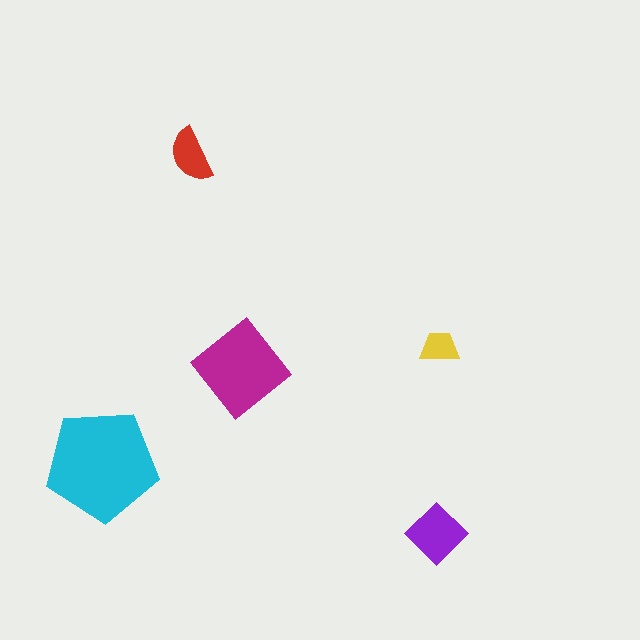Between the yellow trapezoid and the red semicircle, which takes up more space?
The red semicircle.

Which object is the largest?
The cyan pentagon.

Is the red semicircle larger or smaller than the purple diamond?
Smaller.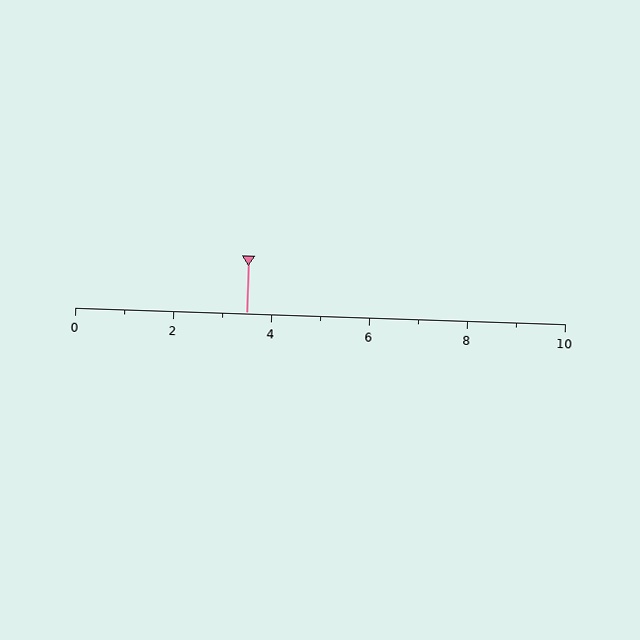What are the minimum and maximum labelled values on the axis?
The axis runs from 0 to 10.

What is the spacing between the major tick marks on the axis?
The major ticks are spaced 2 apart.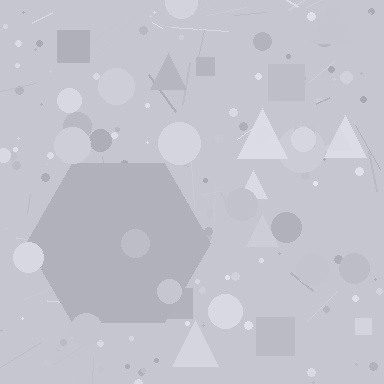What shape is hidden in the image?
A hexagon is hidden in the image.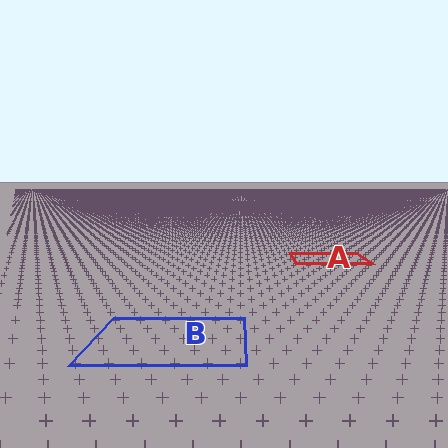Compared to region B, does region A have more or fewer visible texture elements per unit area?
Region A has more texture elements per unit area — they are packed more densely because it is farther away.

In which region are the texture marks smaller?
The texture marks are smaller in region A, because it is farther away.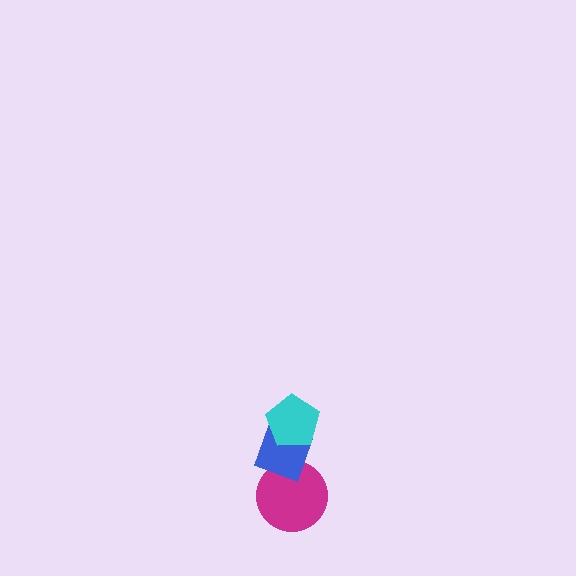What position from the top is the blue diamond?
The blue diamond is 2nd from the top.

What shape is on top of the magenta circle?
The blue diamond is on top of the magenta circle.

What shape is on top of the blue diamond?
The cyan pentagon is on top of the blue diamond.